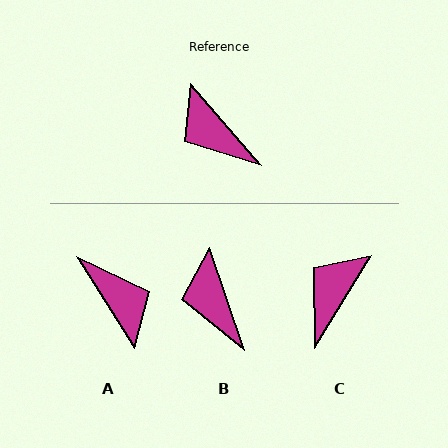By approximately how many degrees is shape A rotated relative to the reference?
Approximately 171 degrees counter-clockwise.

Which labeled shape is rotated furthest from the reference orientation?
A, about 171 degrees away.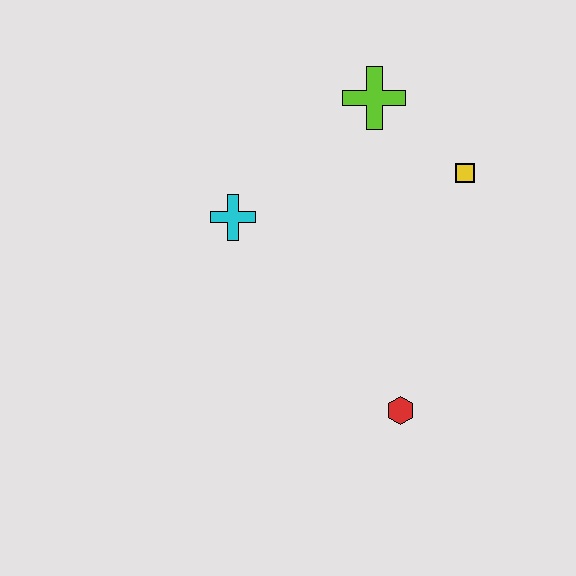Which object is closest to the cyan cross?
The lime cross is closest to the cyan cross.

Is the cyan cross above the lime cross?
No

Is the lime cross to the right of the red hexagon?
No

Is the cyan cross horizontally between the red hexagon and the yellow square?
No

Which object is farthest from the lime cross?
The red hexagon is farthest from the lime cross.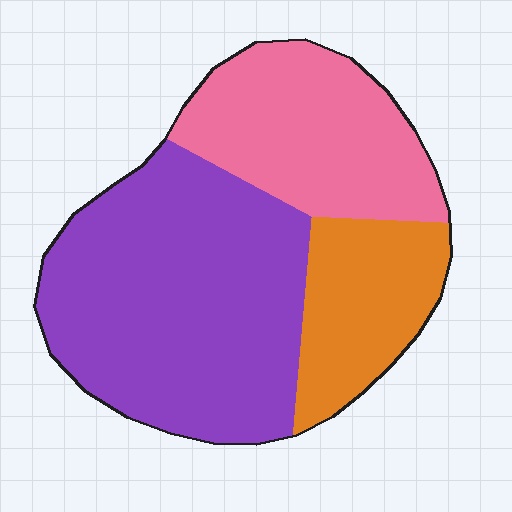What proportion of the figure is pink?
Pink takes up about one quarter (1/4) of the figure.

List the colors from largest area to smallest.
From largest to smallest: purple, pink, orange.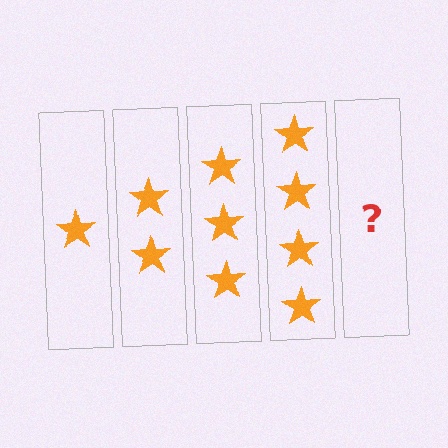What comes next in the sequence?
The next element should be 5 stars.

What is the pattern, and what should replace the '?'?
The pattern is that each step adds one more star. The '?' should be 5 stars.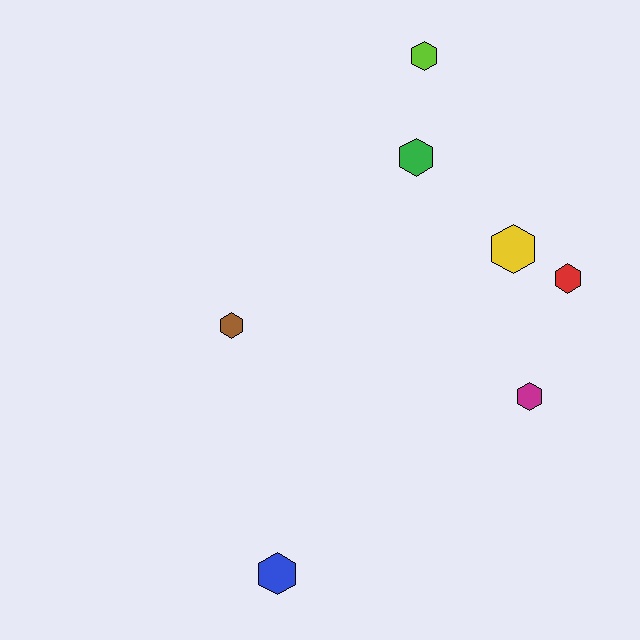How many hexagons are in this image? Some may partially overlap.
There are 7 hexagons.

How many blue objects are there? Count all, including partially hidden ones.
There is 1 blue object.